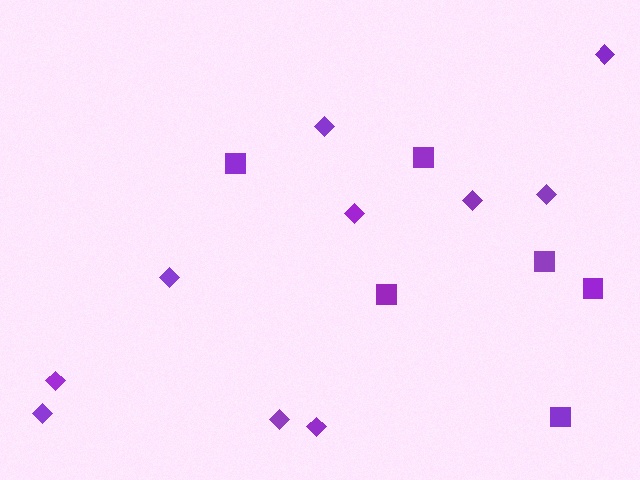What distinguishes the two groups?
There are 2 groups: one group of diamonds (10) and one group of squares (6).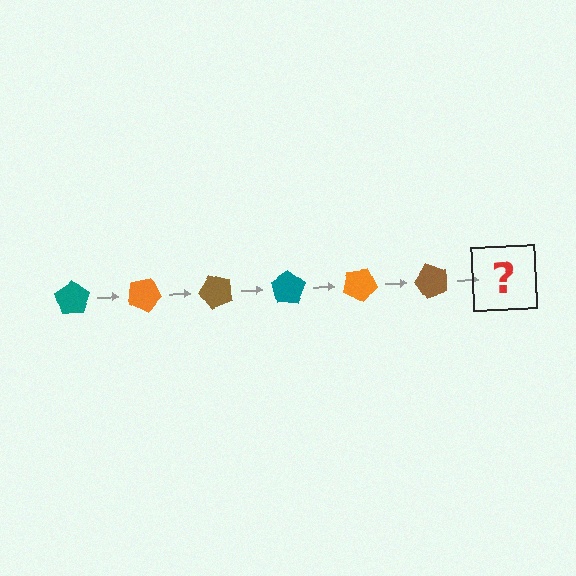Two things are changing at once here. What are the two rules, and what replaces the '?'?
The two rules are that it rotates 25 degrees each step and the color cycles through teal, orange, and brown. The '?' should be a teal pentagon, rotated 150 degrees from the start.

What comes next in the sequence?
The next element should be a teal pentagon, rotated 150 degrees from the start.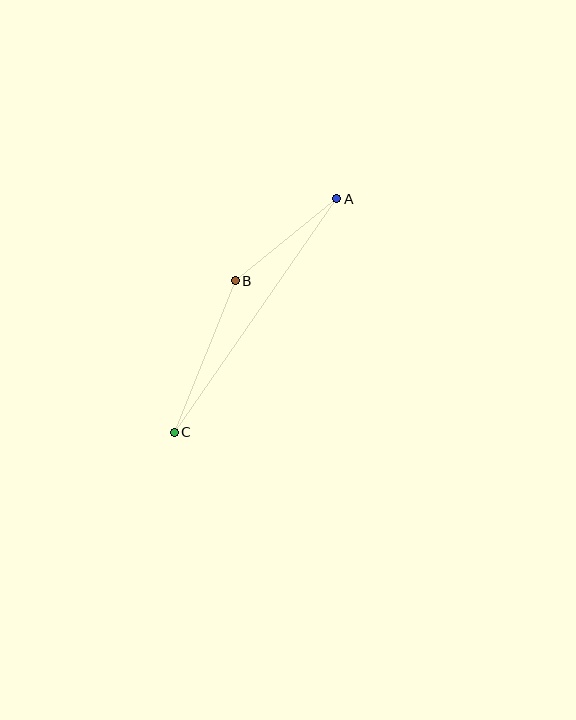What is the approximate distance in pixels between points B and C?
The distance between B and C is approximately 164 pixels.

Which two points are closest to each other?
Points A and B are closest to each other.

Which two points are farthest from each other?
Points A and C are farthest from each other.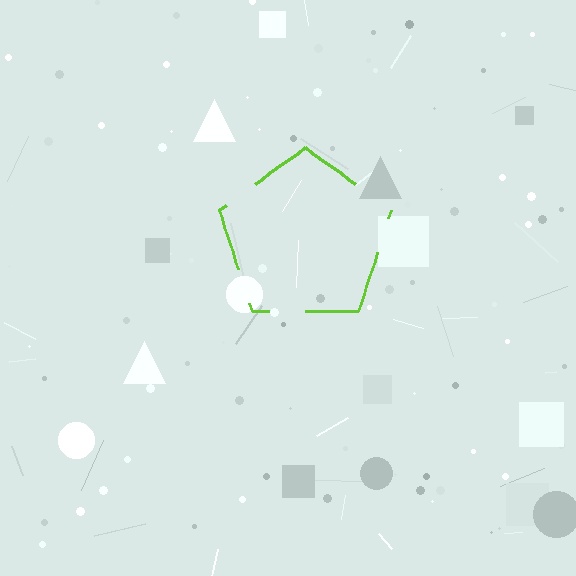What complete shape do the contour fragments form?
The contour fragments form a pentagon.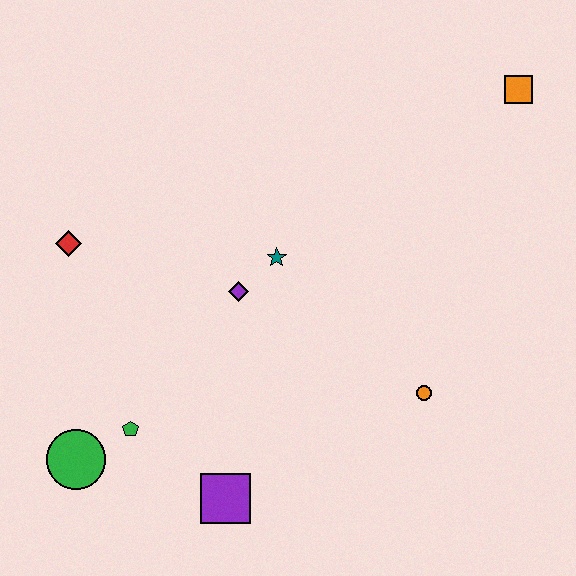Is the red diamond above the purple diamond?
Yes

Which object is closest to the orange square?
The teal star is closest to the orange square.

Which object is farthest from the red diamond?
The orange square is farthest from the red diamond.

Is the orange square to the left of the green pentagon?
No